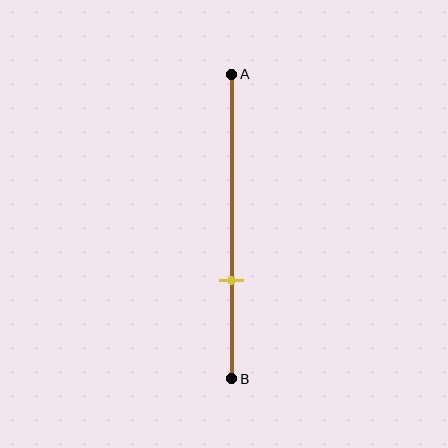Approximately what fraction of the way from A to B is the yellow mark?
The yellow mark is approximately 70% of the way from A to B.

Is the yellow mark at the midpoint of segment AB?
No, the mark is at about 70% from A, not at the 50% midpoint.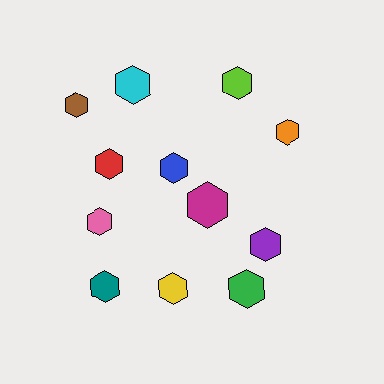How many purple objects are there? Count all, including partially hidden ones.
There is 1 purple object.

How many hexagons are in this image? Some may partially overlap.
There are 12 hexagons.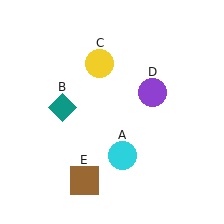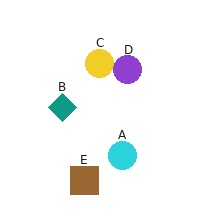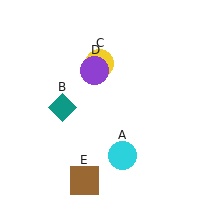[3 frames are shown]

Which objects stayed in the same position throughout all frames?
Cyan circle (object A) and teal diamond (object B) and yellow circle (object C) and brown square (object E) remained stationary.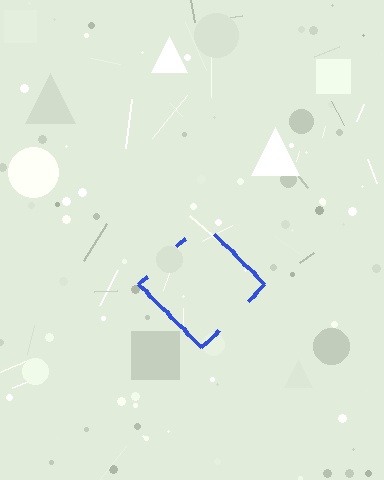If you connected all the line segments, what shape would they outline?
They would outline a diamond.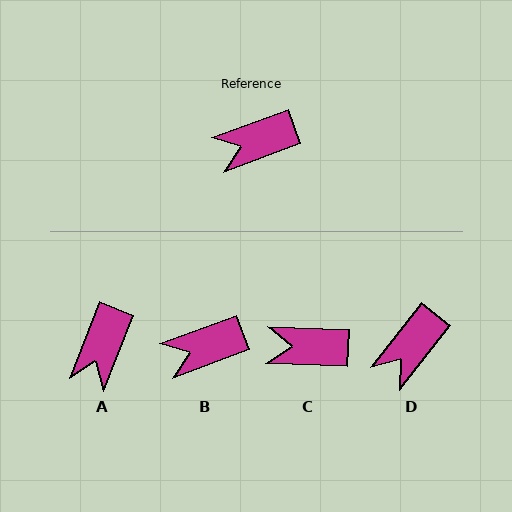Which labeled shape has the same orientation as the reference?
B.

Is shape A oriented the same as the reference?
No, it is off by about 48 degrees.